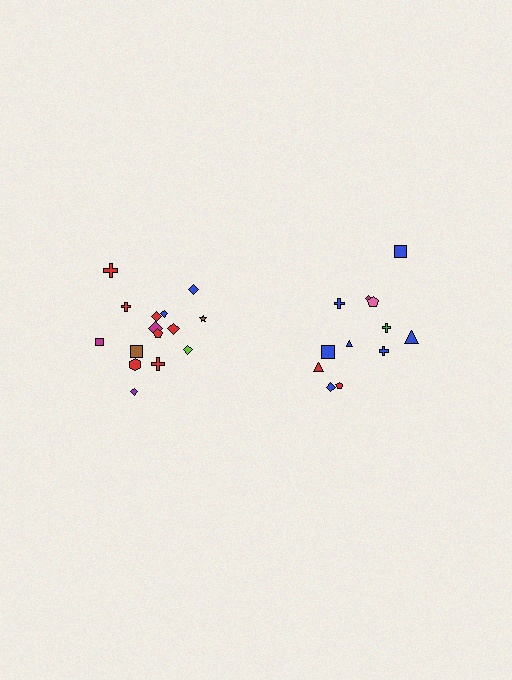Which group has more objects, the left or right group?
The left group.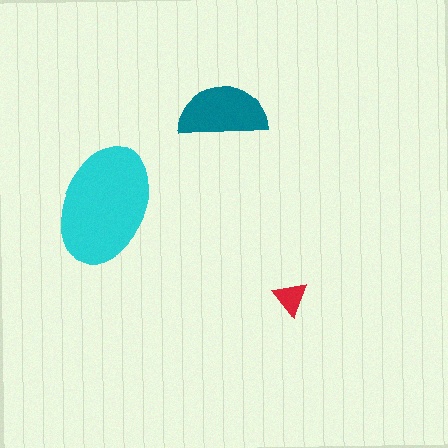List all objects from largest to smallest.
The cyan ellipse, the teal semicircle, the red triangle.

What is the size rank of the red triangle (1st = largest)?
3rd.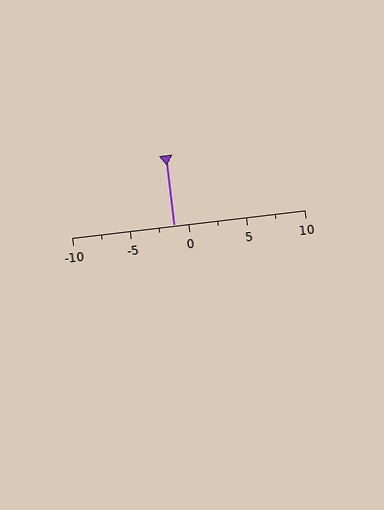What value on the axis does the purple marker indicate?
The marker indicates approximately -1.2.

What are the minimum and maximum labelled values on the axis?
The axis runs from -10 to 10.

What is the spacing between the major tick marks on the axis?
The major ticks are spaced 5 apart.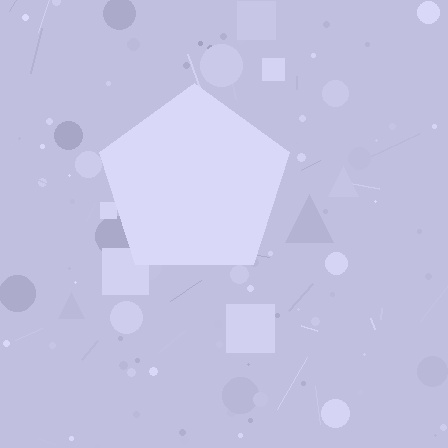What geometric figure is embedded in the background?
A pentagon is embedded in the background.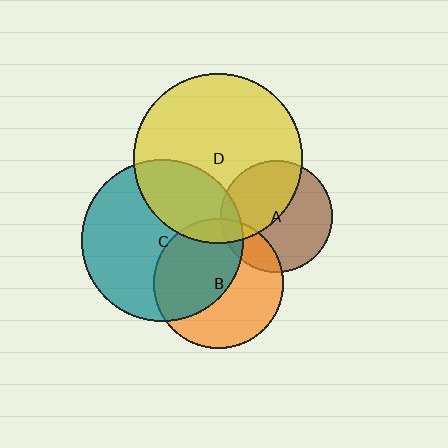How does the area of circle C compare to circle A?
Approximately 2.1 times.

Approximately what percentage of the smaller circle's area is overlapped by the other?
Approximately 10%.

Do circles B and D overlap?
Yes.